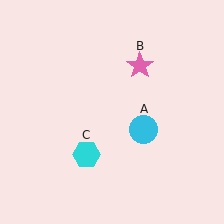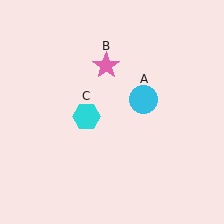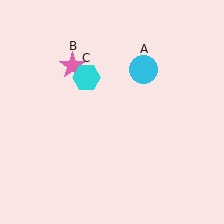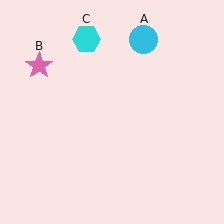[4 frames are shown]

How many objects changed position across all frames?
3 objects changed position: cyan circle (object A), pink star (object B), cyan hexagon (object C).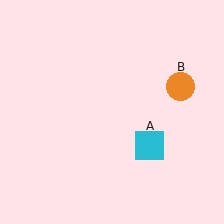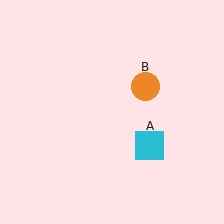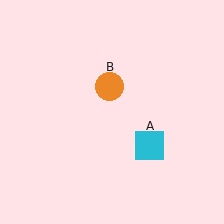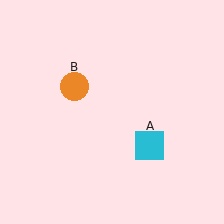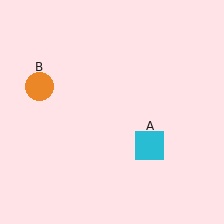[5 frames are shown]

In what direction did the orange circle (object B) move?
The orange circle (object B) moved left.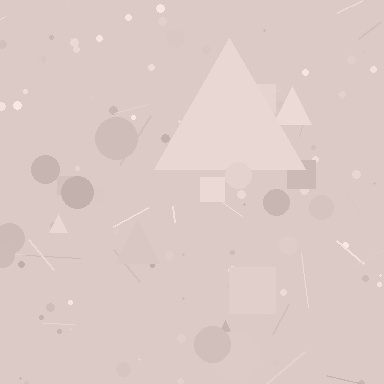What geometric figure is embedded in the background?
A triangle is embedded in the background.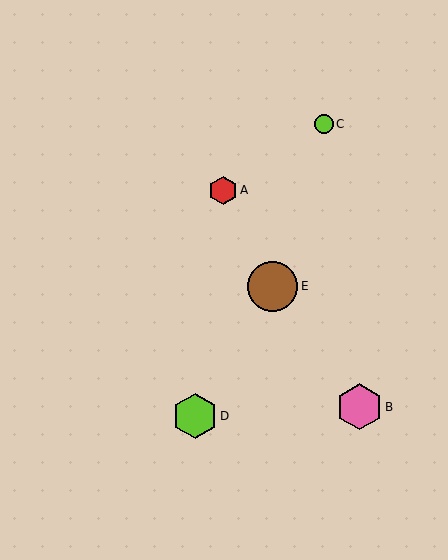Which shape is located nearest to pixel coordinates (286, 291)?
The brown circle (labeled E) at (273, 286) is nearest to that location.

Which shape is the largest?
The brown circle (labeled E) is the largest.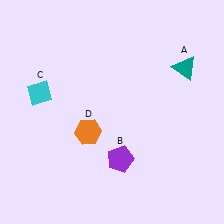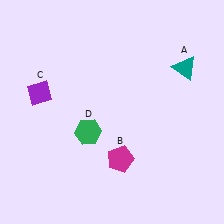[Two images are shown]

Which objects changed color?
B changed from purple to magenta. C changed from cyan to purple. D changed from orange to green.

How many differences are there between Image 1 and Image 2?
There are 3 differences between the two images.